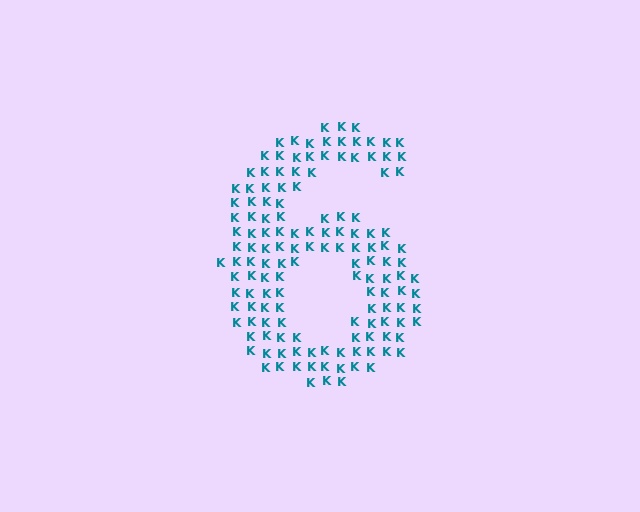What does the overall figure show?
The overall figure shows the digit 6.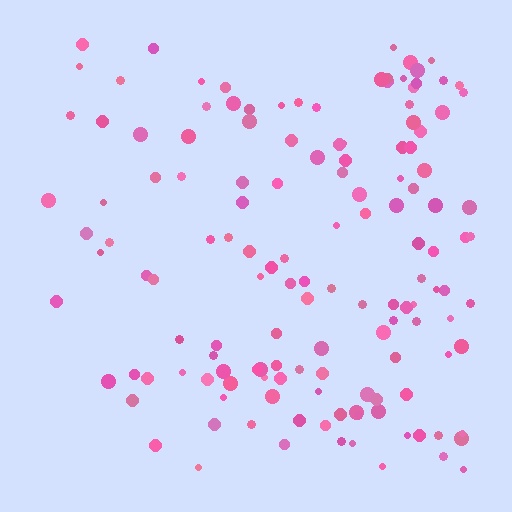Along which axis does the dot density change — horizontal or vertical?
Horizontal.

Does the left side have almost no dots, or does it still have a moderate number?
Still a moderate number, just noticeably fewer than the right.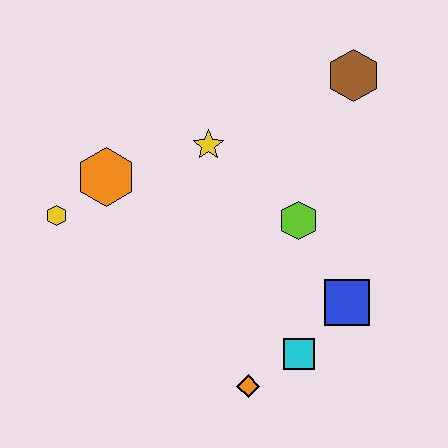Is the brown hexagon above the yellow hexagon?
Yes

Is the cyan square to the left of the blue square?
Yes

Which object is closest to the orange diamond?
The cyan square is closest to the orange diamond.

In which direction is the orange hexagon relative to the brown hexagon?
The orange hexagon is to the left of the brown hexagon.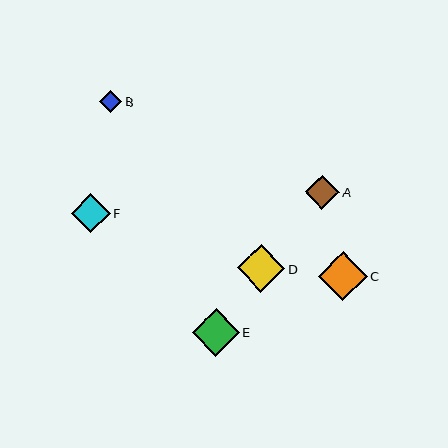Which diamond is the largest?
Diamond C is the largest with a size of approximately 49 pixels.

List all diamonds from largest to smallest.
From largest to smallest: C, D, E, F, A, B.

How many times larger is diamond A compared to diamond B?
Diamond A is approximately 1.5 times the size of diamond B.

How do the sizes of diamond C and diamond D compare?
Diamond C and diamond D are approximately the same size.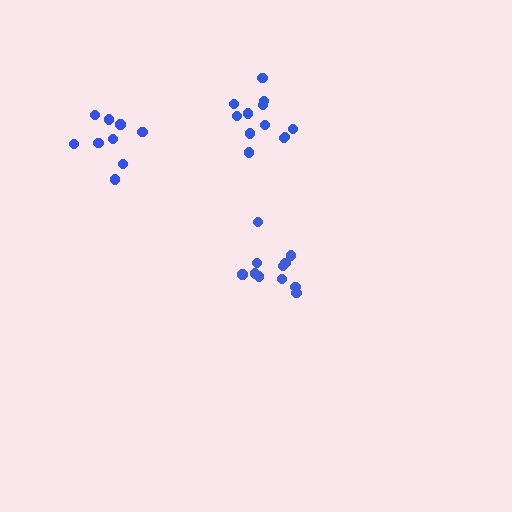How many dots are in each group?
Group 1: 11 dots, Group 2: 9 dots, Group 3: 12 dots (32 total).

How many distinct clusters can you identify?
There are 3 distinct clusters.